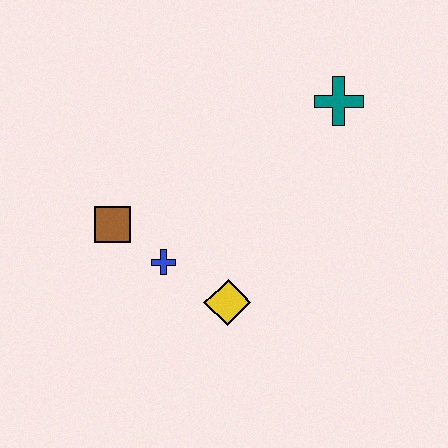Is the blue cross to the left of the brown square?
No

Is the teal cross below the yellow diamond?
No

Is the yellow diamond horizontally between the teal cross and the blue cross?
Yes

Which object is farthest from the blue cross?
The teal cross is farthest from the blue cross.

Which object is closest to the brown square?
The blue cross is closest to the brown square.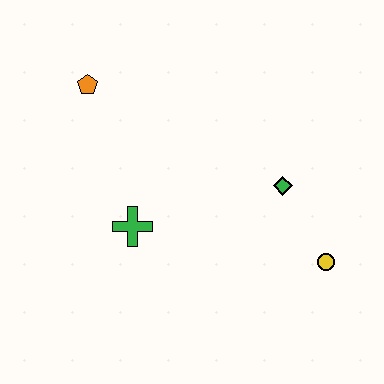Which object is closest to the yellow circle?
The green diamond is closest to the yellow circle.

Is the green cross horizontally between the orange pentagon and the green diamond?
Yes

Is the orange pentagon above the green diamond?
Yes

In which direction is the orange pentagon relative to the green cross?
The orange pentagon is above the green cross.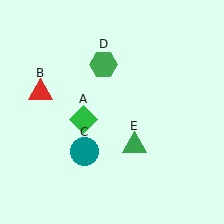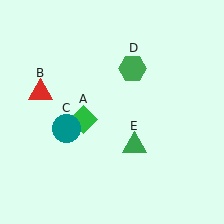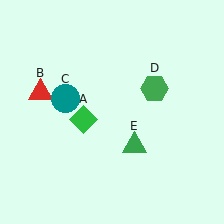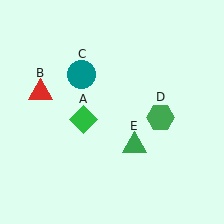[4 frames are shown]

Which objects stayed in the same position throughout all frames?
Green diamond (object A) and red triangle (object B) and green triangle (object E) remained stationary.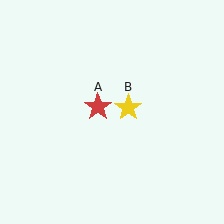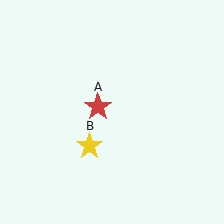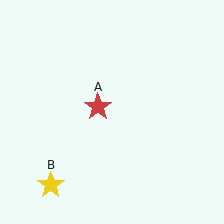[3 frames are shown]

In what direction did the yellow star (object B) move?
The yellow star (object B) moved down and to the left.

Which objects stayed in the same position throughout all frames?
Red star (object A) remained stationary.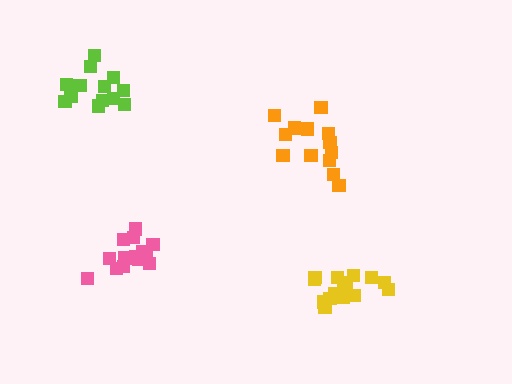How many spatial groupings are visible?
There are 4 spatial groupings.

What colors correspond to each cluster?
The clusters are colored: yellow, orange, lime, pink.